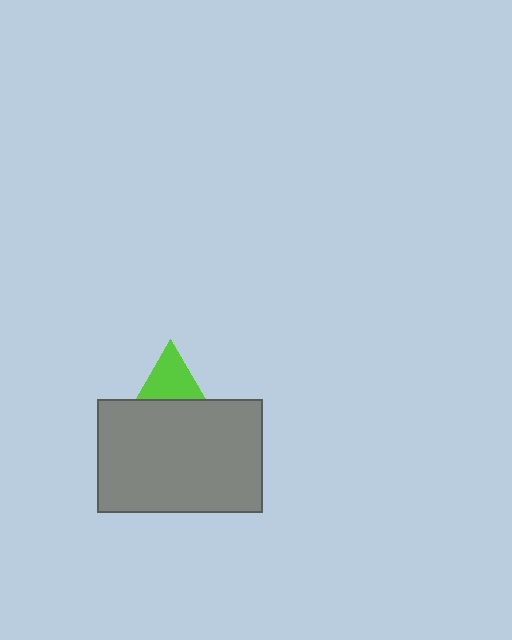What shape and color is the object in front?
The object in front is a gray rectangle.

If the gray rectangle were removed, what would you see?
You would see the complete lime triangle.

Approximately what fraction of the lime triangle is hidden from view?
Roughly 46% of the lime triangle is hidden behind the gray rectangle.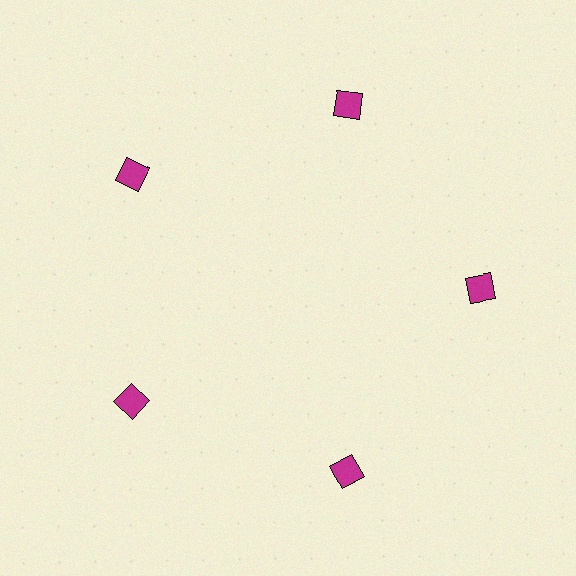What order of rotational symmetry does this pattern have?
This pattern has 5-fold rotational symmetry.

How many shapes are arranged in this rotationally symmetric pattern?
There are 5 shapes, arranged in 5 groups of 1.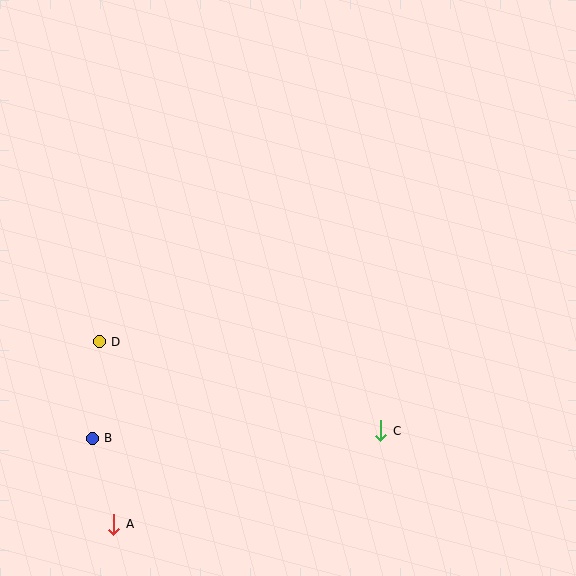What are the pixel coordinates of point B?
Point B is at (92, 438).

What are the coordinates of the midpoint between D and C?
The midpoint between D and C is at (240, 386).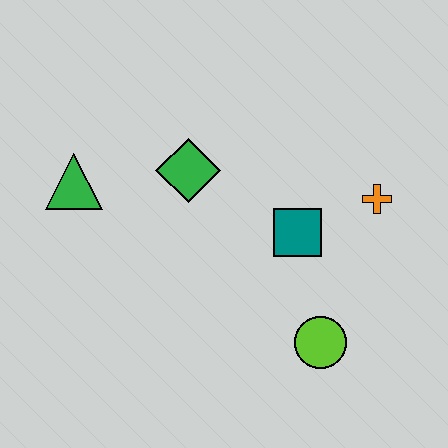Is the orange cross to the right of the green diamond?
Yes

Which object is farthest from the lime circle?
The green triangle is farthest from the lime circle.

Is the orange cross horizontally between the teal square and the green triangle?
No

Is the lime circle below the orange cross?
Yes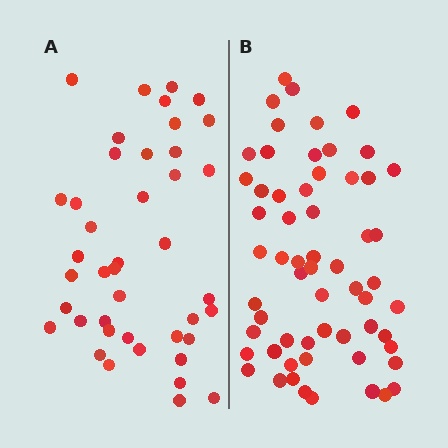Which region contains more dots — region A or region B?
Region B (the right region) has more dots.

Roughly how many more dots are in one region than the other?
Region B has approximately 20 more dots than region A.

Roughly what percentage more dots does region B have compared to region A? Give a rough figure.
About 45% more.